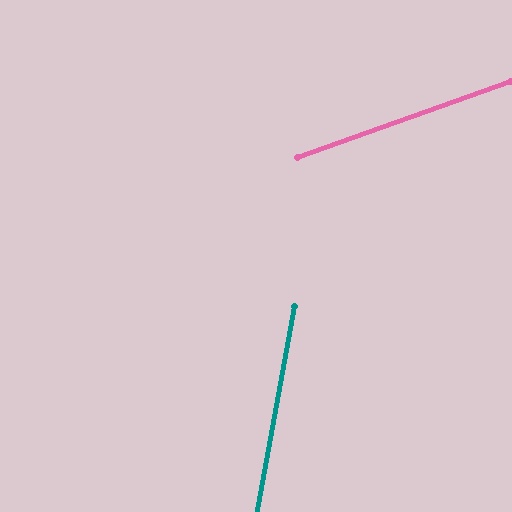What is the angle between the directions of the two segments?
Approximately 60 degrees.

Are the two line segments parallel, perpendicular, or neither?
Neither parallel nor perpendicular — they differ by about 60°.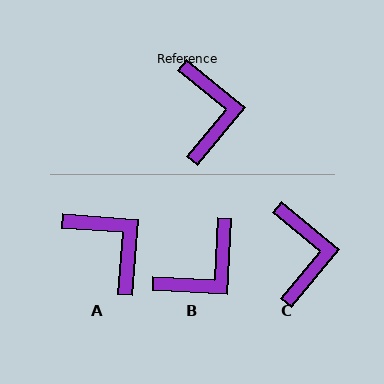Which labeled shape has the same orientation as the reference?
C.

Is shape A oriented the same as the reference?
No, it is off by about 35 degrees.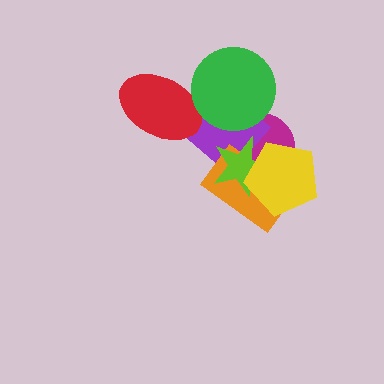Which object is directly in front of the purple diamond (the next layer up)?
The orange rectangle is directly in front of the purple diamond.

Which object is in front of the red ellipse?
The green circle is in front of the red ellipse.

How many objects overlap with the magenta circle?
5 objects overlap with the magenta circle.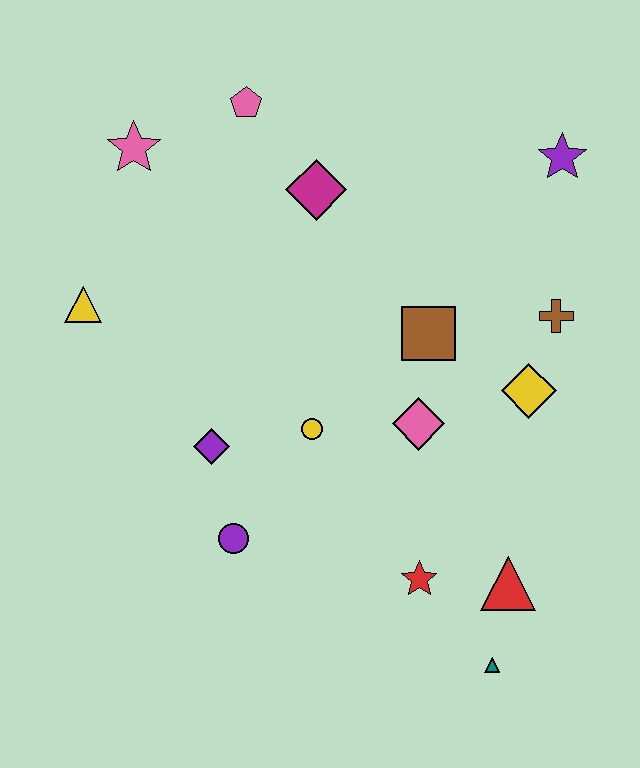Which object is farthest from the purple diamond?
The purple star is farthest from the purple diamond.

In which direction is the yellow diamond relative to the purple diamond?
The yellow diamond is to the right of the purple diamond.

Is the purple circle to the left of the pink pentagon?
Yes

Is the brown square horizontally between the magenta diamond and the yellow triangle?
No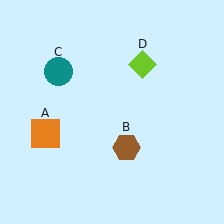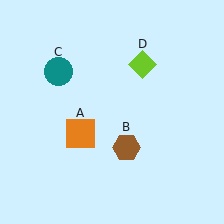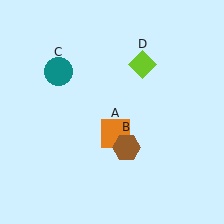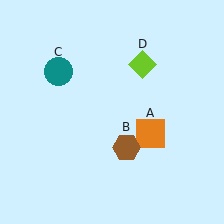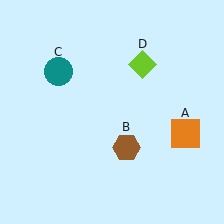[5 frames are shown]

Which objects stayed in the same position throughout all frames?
Brown hexagon (object B) and teal circle (object C) and lime diamond (object D) remained stationary.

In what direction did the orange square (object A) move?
The orange square (object A) moved right.